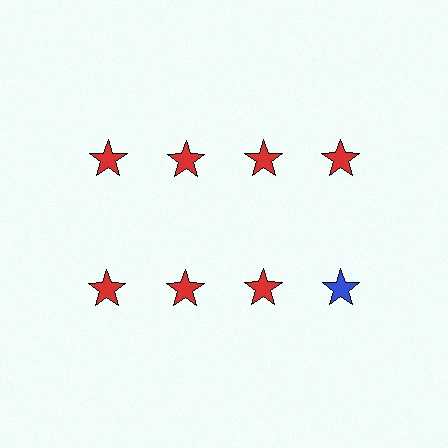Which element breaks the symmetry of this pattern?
The blue star in the second row, second from right column breaks the symmetry. All other shapes are red stars.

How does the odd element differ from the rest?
It has a different color: blue instead of red.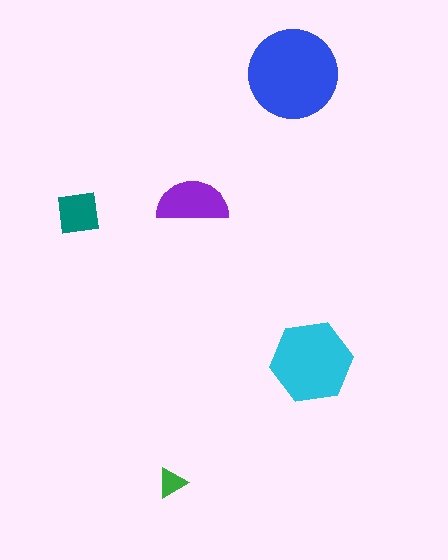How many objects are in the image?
There are 5 objects in the image.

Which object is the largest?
The blue circle.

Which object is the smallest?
The green triangle.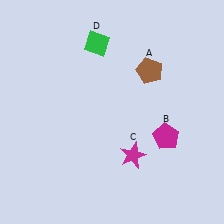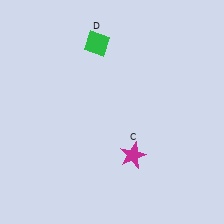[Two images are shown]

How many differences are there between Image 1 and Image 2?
There are 2 differences between the two images.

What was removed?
The magenta pentagon (B), the brown pentagon (A) were removed in Image 2.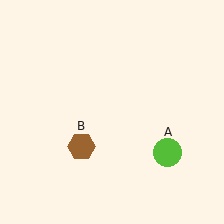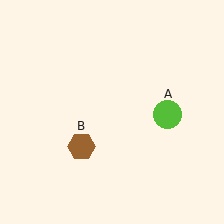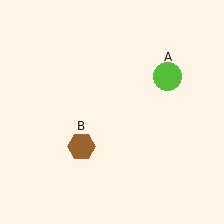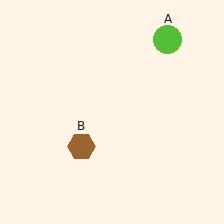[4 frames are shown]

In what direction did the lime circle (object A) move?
The lime circle (object A) moved up.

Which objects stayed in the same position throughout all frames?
Brown hexagon (object B) remained stationary.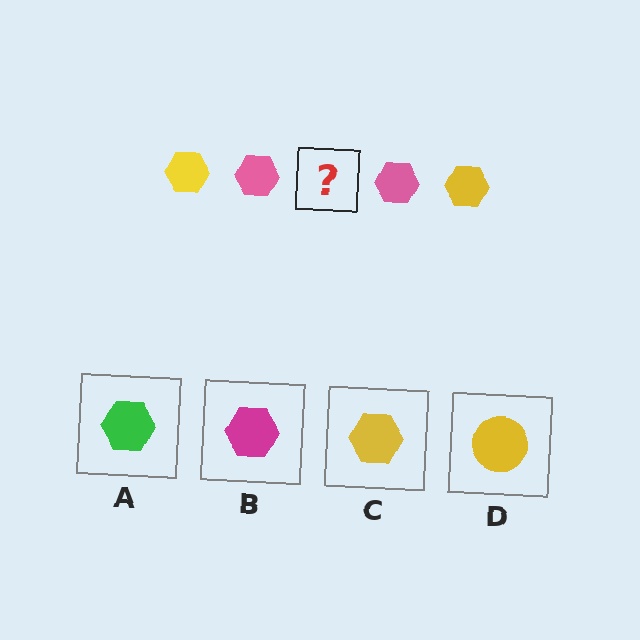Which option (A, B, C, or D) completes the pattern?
C.